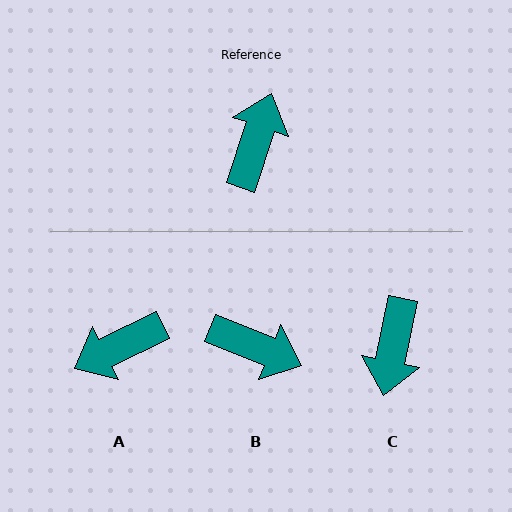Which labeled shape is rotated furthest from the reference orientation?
C, about 173 degrees away.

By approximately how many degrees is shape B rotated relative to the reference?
Approximately 93 degrees clockwise.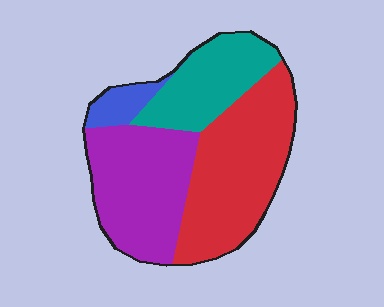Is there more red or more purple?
Red.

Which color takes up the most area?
Red, at roughly 40%.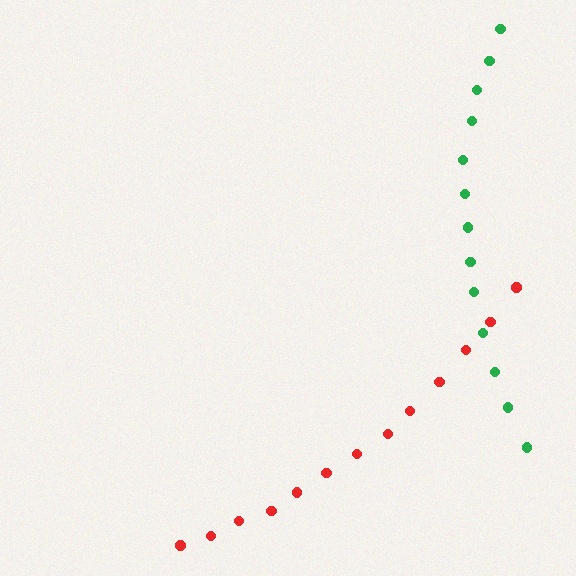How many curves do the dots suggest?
There are 2 distinct paths.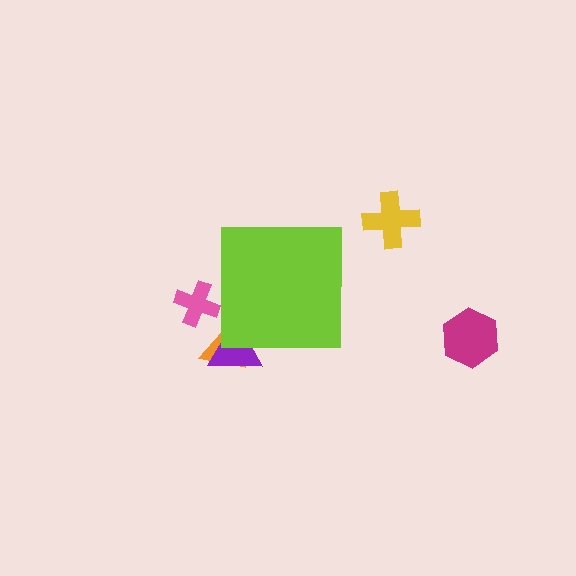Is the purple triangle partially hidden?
Yes, the purple triangle is partially hidden behind the lime square.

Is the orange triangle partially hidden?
Yes, the orange triangle is partially hidden behind the lime square.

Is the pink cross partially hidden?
Yes, the pink cross is partially hidden behind the lime square.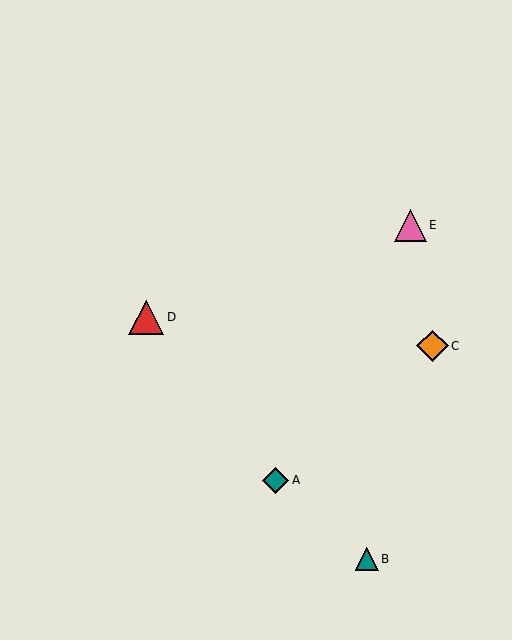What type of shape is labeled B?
Shape B is a teal triangle.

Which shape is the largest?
The red triangle (labeled D) is the largest.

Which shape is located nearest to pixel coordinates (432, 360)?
The orange diamond (labeled C) at (433, 346) is nearest to that location.